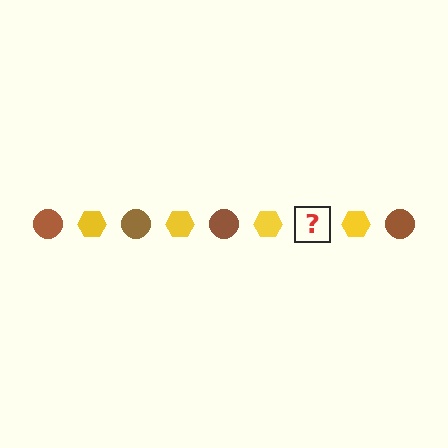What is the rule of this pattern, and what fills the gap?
The rule is that the pattern alternates between brown circle and yellow hexagon. The gap should be filled with a brown circle.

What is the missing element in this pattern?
The missing element is a brown circle.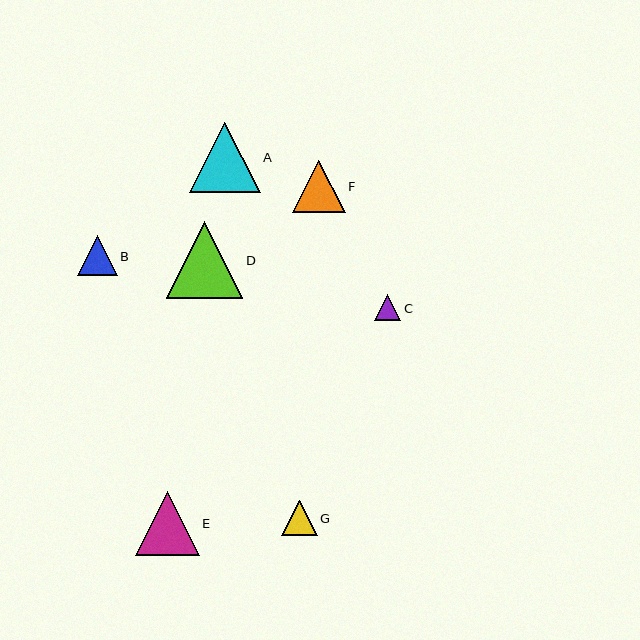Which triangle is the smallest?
Triangle C is the smallest with a size of approximately 26 pixels.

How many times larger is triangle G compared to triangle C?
Triangle G is approximately 1.4 times the size of triangle C.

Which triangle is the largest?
Triangle D is the largest with a size of approximately 76 pixels.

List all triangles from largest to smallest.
From largest to smallest: D, A, E, F, B, G, C.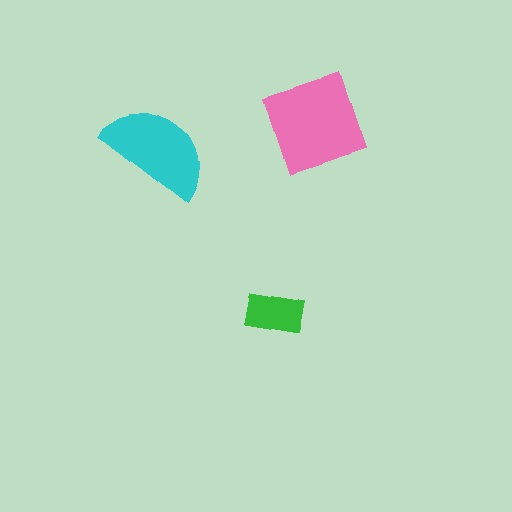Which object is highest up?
The pink diamond is topmost.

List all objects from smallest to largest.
The green rectangle, the cyan semicircle, the pink diamond.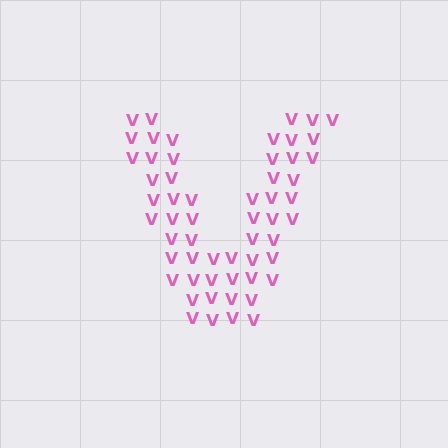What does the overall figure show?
The overall figure shows the letter V.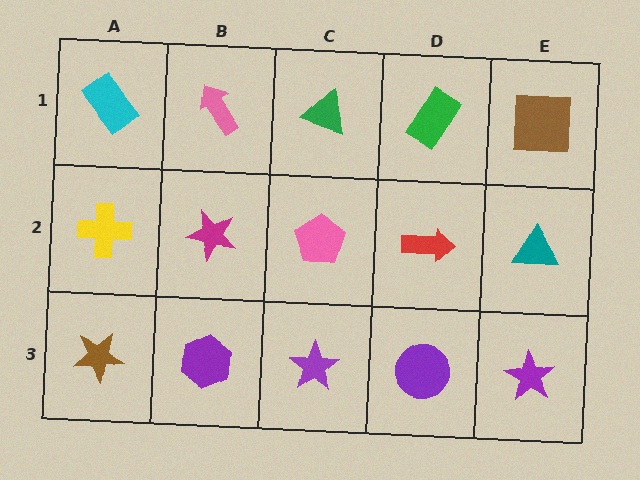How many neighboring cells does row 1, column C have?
3.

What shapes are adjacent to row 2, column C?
A green triangle (row 1, column C), a purple star (row 3, column C), a magenta star (row 2, column B), a red arrow (row 2, column D).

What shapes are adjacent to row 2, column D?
A green rectangle (row 1, column D), a purple circle (row 3, column D), a pink pentagon (row 2, column C), a teal triangle (row 2, column E).